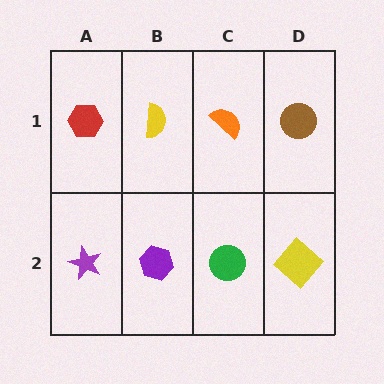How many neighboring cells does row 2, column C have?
3.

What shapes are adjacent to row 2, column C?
An orange semicircle (row 1, column C), a purple hexagon (row 2, column B), a yellow diamond (row 2, column D).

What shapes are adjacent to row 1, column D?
A yellow diamond (row 2, column D), an orange semicircle (row 1, column C).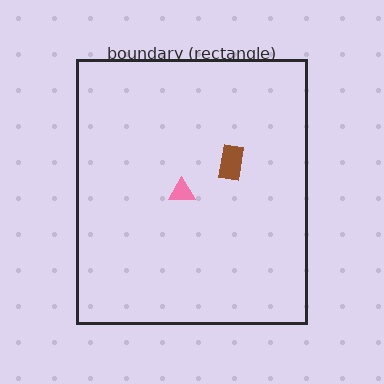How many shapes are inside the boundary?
2 inside, 0 outside.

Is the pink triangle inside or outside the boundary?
Inside.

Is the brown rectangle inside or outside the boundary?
Inside.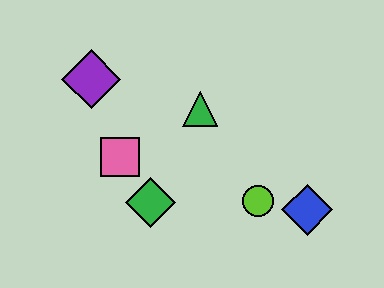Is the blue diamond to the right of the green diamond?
Yes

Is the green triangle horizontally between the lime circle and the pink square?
Yes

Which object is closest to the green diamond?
The pink square is closest to the green diamond.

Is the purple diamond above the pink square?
Yes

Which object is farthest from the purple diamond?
The blue diamond is farthest from the purple diamond.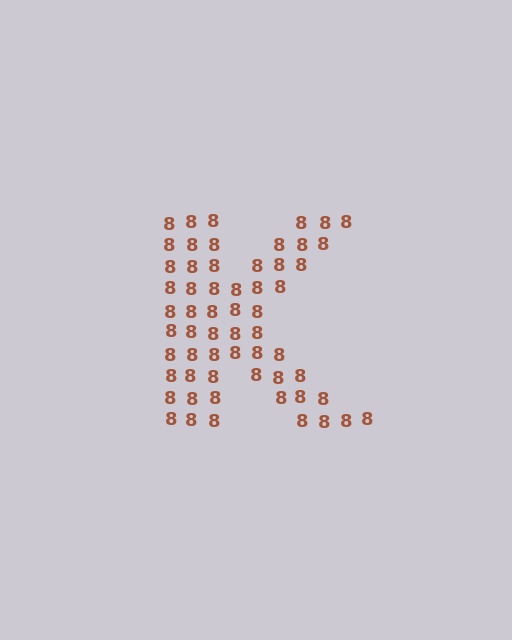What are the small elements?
The small elements are digit 8's.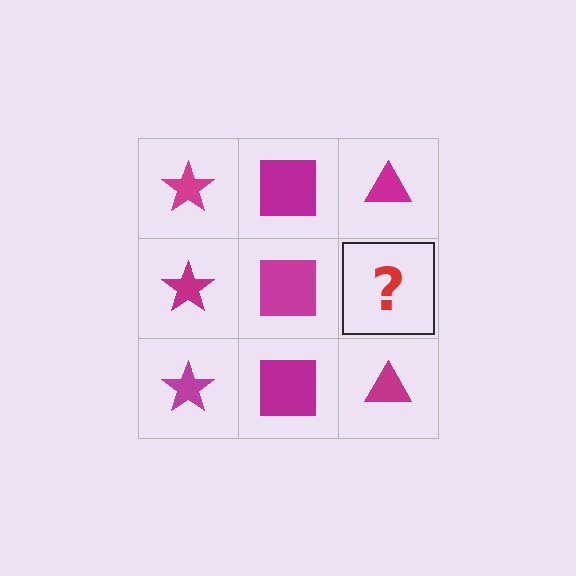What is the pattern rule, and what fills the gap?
The rule is that each column has a consistent shape. The gap should be filled with a magenta triangle.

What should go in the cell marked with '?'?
The missing cell should contain a magenta triangle.